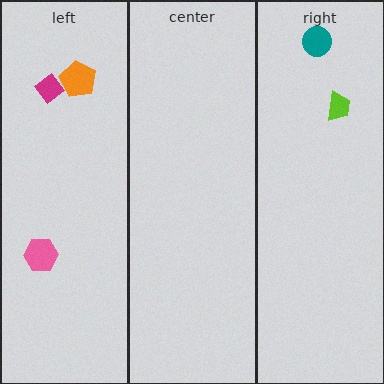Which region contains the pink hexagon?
The left region.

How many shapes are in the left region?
3.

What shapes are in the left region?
The orange pentagon, the magenta diamond, the pink hexagon.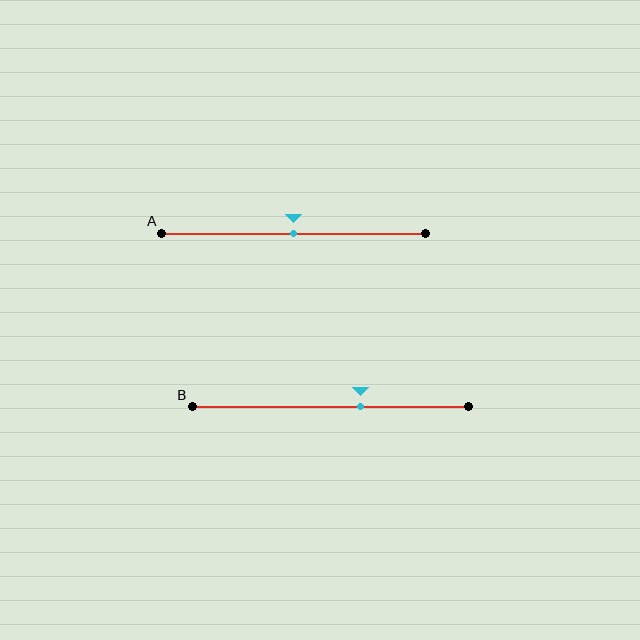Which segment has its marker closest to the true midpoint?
Segment A has its marker closest to the true midpoint.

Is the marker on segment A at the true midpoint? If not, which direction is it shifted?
Yes, the marker on segment A is at the true midpoint.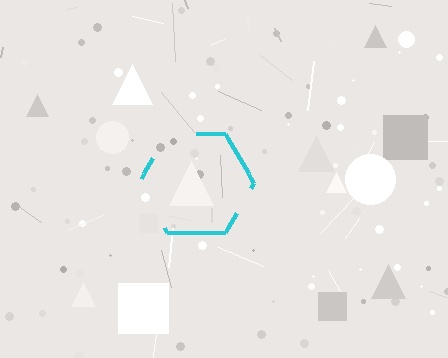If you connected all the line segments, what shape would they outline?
They would outline a hexagon.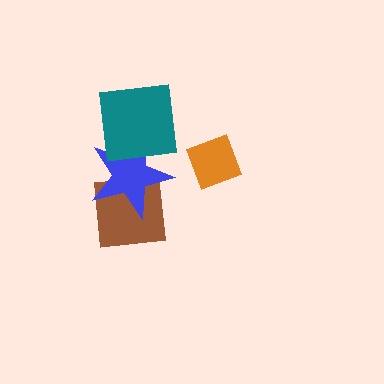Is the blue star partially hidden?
Yes, it is partially covered by another shape.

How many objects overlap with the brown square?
1 object overlaps with the brown square.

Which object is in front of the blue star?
The teal square is in front of the blue star.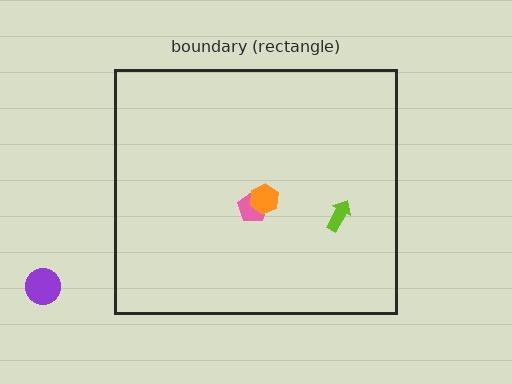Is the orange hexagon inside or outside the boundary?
Inside.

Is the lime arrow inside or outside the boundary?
Inside.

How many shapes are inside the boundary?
3 inside, 1 outside.